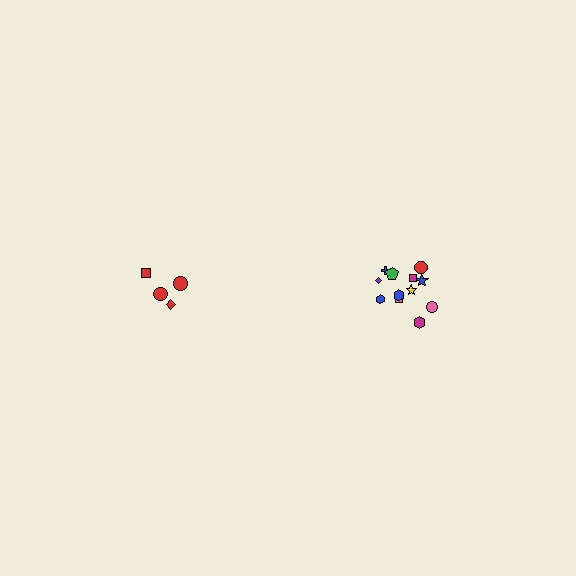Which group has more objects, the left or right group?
The right group.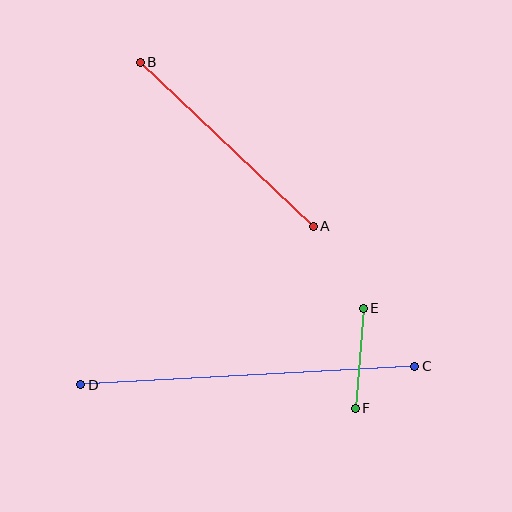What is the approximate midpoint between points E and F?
The midpoint is at approximately (359, 358) pixels.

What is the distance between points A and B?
The distance is approximately 238 pixels.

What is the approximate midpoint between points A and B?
The midpoint is at approximately (227, 144) pixels.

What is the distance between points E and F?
The distance is approximately 100 pixels.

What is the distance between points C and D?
The distance is approximately 335 pixels.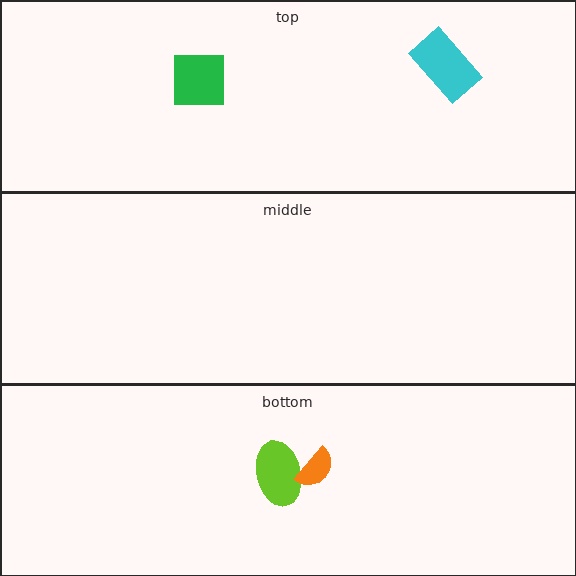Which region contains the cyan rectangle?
The top region.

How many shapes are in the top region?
2.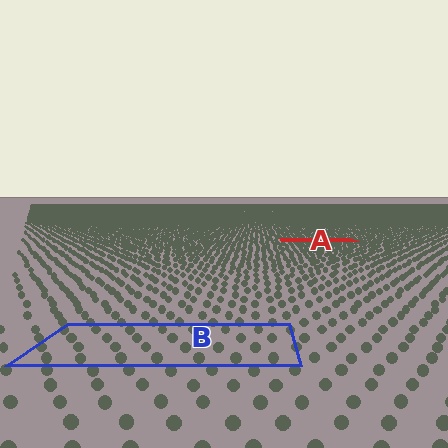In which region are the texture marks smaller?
The texture marks are smaller in region A, because it is farther away.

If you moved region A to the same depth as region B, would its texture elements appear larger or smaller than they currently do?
They would appear larger. At a closer depth, the same texture elements are projected at a bigger on-screen size.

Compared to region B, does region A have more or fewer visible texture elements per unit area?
Region A has more texture elements per unit area — they are packed more densely because it is farther away.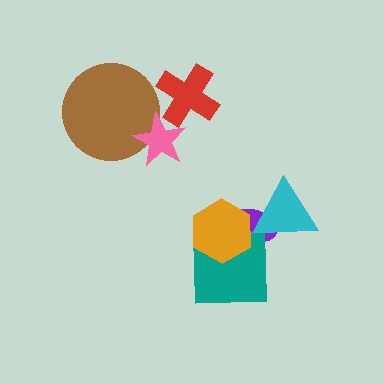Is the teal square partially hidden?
Yes, it is partially covered by another shape.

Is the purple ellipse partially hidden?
Yes, it is partially covered by another shape.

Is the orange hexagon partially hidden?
No, no other shape covers it.